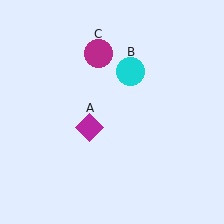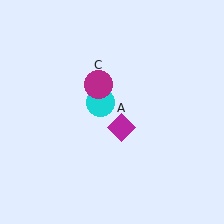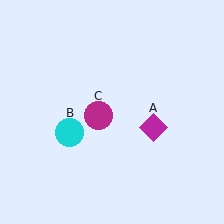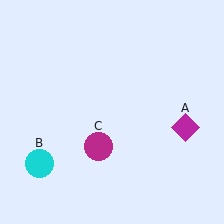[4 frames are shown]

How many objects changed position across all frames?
3 objects changed position: magenta diamond (object A), cyan circle (object B), magenta circle (object C).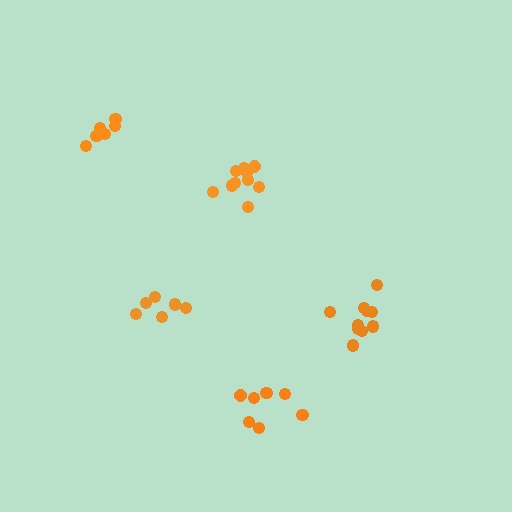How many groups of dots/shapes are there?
There are 5 groups.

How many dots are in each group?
Group 1: 10 dots, Group 2: 6 dots, Group 3: 10 dots, Group 4: 7 dots, Group 5: 6 dots (39 total).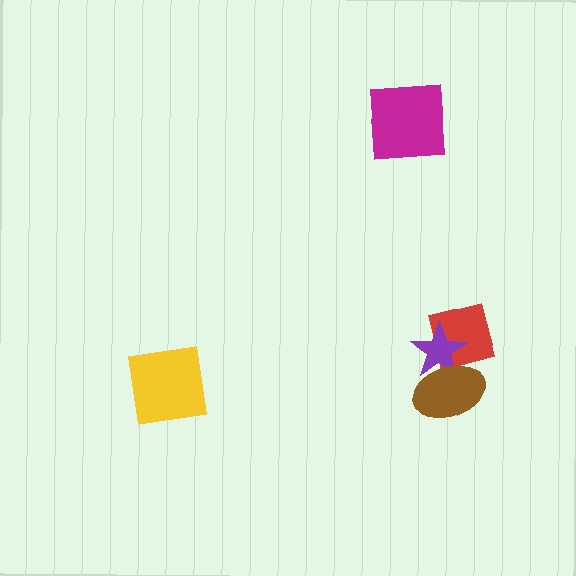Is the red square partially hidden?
Yes, it is partially covered by another shape.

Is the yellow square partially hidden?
No, no other shape covers it.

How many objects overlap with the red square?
2 objects overlap with the red square.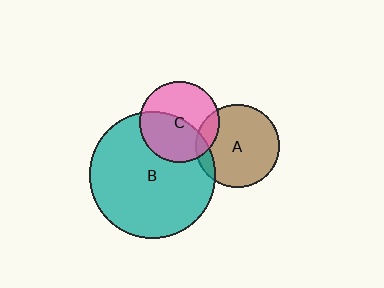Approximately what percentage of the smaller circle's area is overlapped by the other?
Approximately 15%.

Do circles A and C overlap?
Yes.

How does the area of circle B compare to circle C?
Approximately 2.5 times.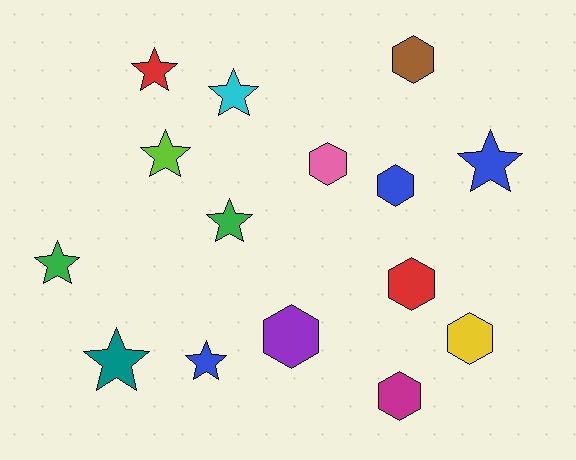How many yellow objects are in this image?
There is 1 yellow object.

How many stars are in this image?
There are 8 stars.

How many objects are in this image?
There are 15 objects.